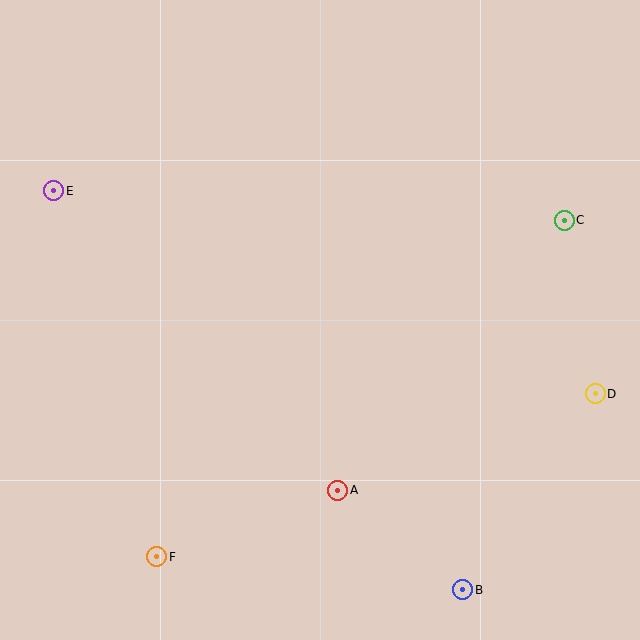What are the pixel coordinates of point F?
Point F is at (157, 557).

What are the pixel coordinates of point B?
Point B is at (463, 590).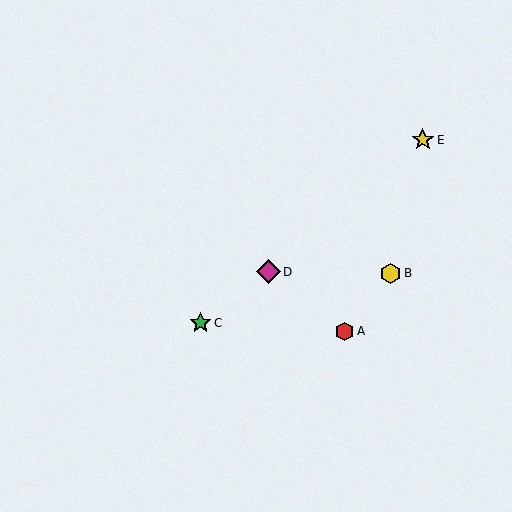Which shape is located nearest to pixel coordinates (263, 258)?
The magenta diamond (labeled D) at (268, 272) is nearest to that location.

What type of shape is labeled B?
Shape B is a yellow hexagon.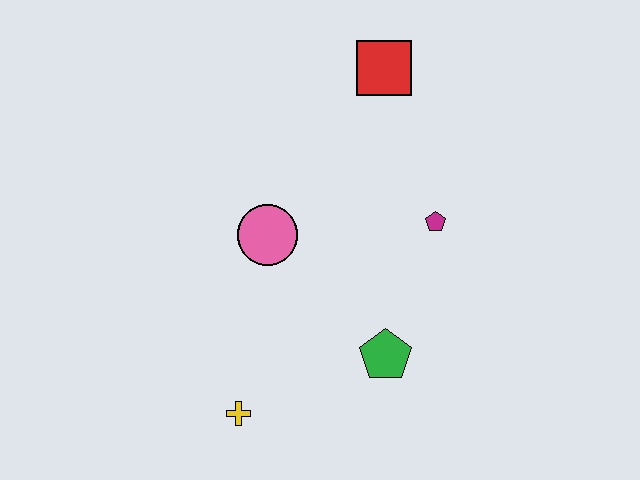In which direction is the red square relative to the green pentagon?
The red square is above the green pentagon.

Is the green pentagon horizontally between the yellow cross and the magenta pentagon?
Yes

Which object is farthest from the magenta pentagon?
The yellow cross is farthest from the magenta pentagon.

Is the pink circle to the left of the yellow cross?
No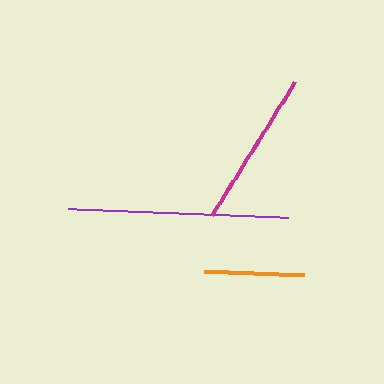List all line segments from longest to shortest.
From longest to shortest: purple, magenta, orange.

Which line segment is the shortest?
The orange line is the shortest at approximately 100 pixels.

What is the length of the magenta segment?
The magenta segment is approximately 158 pixels long.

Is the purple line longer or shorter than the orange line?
The purple line is longer than the orange line.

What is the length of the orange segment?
The orange segment is approximately 100 pixels long.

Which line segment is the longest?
The purple line is the longest at approximately 221 pixels.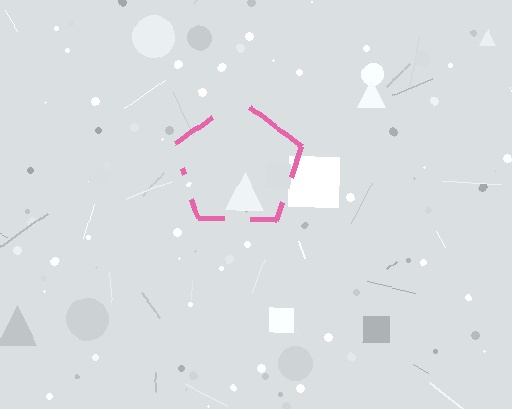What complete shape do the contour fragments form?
The contour fragments form a pentagon.